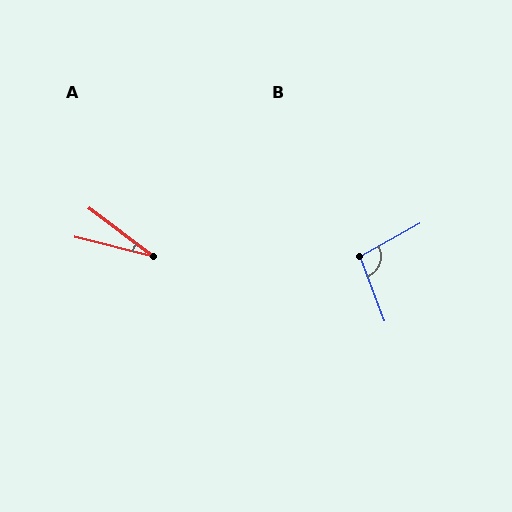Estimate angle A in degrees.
Approximately 24 degrees.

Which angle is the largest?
B, at approximately 98 degrees.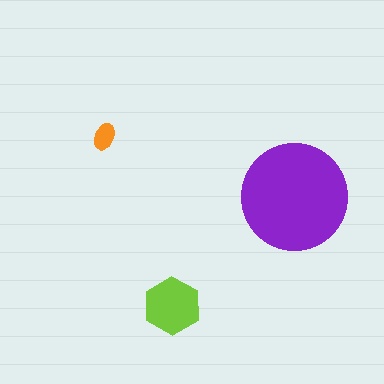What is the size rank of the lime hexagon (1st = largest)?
2nd.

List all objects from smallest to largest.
The orange ellipse, the lime hexagon, the purple circle.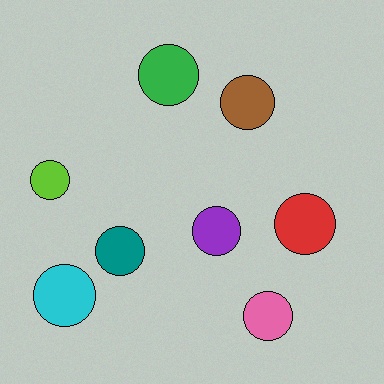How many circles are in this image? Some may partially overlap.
There are 8 circles.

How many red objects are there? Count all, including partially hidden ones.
There is 1 red object.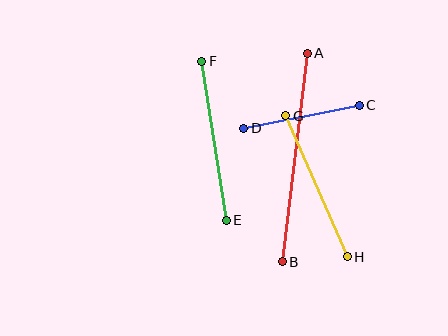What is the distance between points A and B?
The distance is approximately 210 pixels.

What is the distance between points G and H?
The distance is approximately 154 pixels.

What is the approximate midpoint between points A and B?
The midpoint is at approximately (295, 157) pixels.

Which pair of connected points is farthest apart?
Points A and B are farthest apart.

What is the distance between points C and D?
The distance is approximately 118 pixels.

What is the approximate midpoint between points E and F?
The midpoint is at approximately (214, 141) pixels.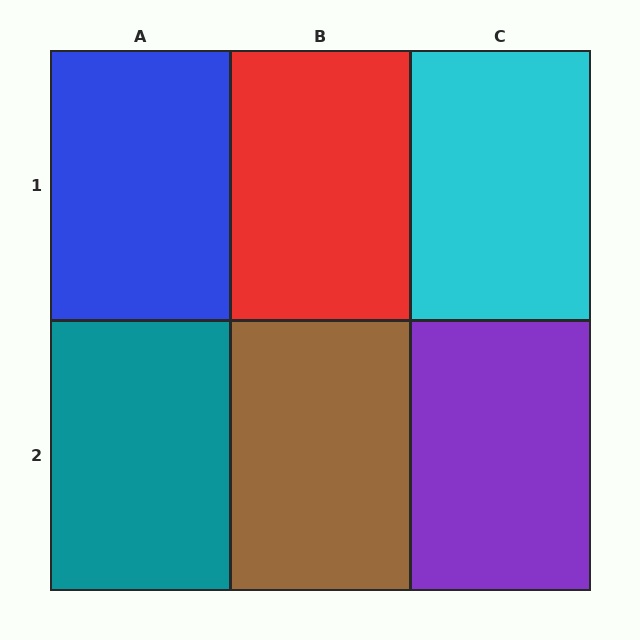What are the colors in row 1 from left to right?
Blue, red, cyan.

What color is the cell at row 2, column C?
Purple.